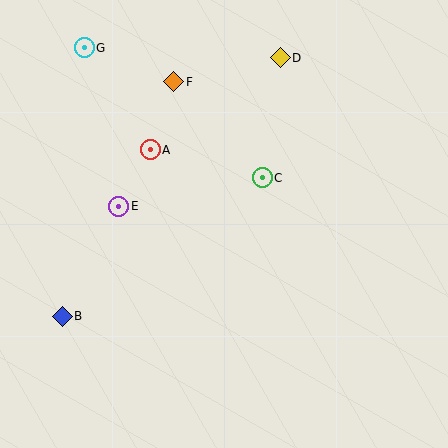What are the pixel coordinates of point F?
Point F is at (174, 82).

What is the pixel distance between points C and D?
The distance between C and D is 121 pixels.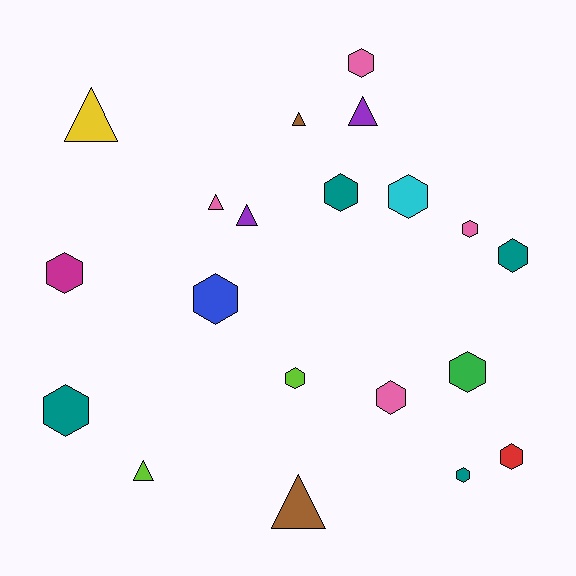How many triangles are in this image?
There are 7 triangles.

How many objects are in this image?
There are 20 objects.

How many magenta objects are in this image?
There is 1 magenta object.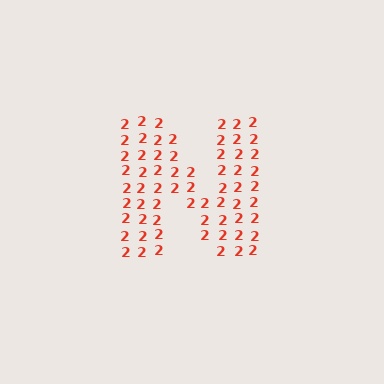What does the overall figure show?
The overall figure shows the letter N.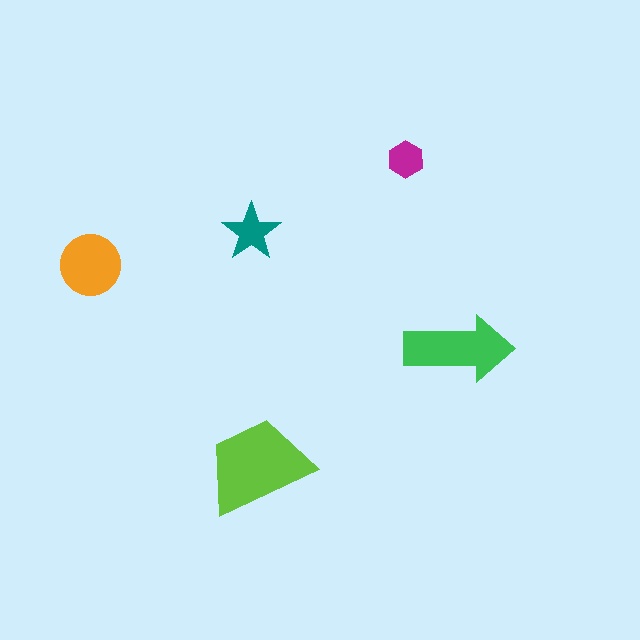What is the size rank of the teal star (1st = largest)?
4th.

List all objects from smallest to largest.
The magenta hexagon, the teal star, the orange circle, the green arrow, the lime trapezoid.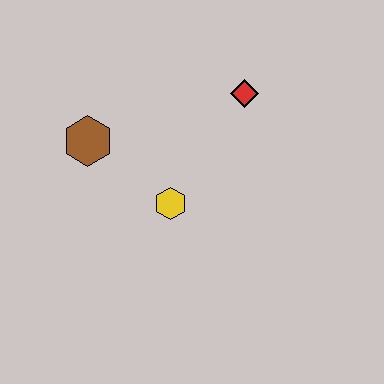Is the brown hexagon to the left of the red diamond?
Yes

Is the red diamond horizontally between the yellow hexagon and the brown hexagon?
No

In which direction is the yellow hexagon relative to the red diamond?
The yellow hexagon is below the red diamond.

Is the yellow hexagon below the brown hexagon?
Yes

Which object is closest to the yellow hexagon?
The brown hexagon is closest to the yellow hexagon.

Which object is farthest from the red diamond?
The brown hexagon is farthest from the red diamond.